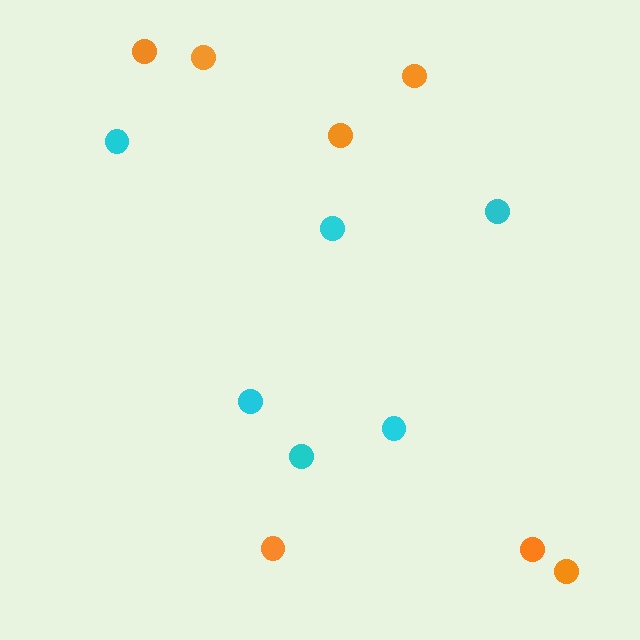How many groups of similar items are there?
There are 2 groups: one group of orange circles (7) and one group of cyan circles (6).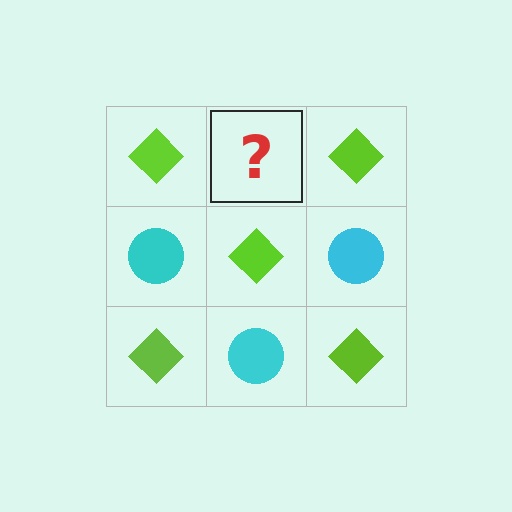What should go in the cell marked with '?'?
The missing cell should contain a cyan circle.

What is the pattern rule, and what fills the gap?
The rule is that it alternates lime diamond and cyan circle in a checkerboard pattern. The gap should be filled with a cyan circle.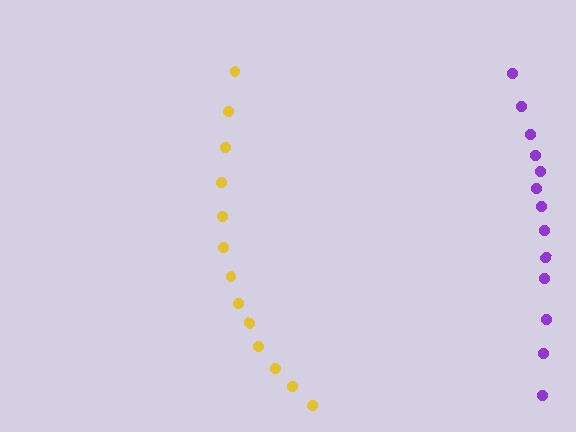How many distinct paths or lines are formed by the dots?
There are 2 distinct paths.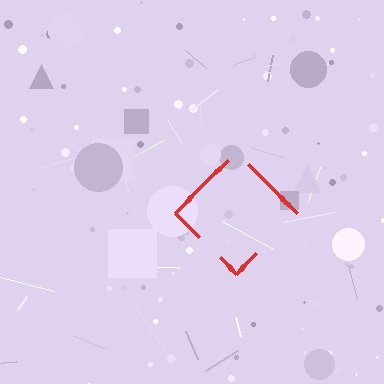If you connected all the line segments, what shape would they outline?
They would outline a diamond.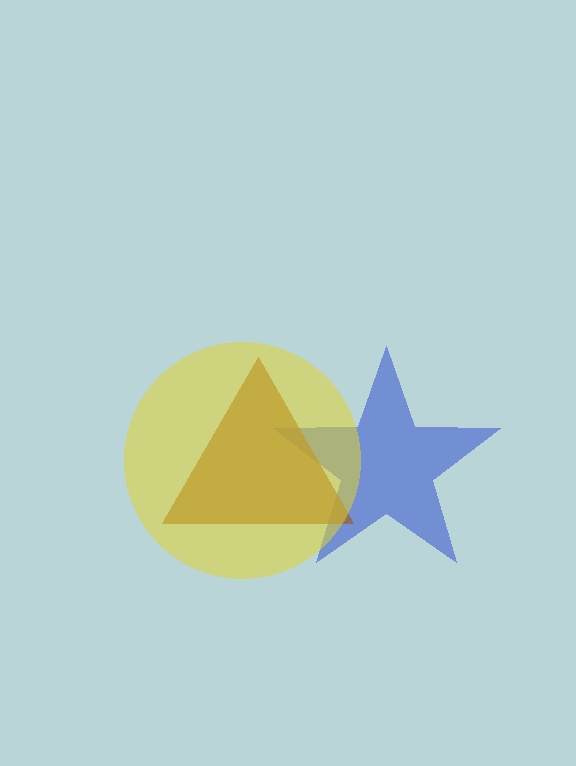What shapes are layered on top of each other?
The layered shapes are: a blue star, a brown triangle, a yellow circle.